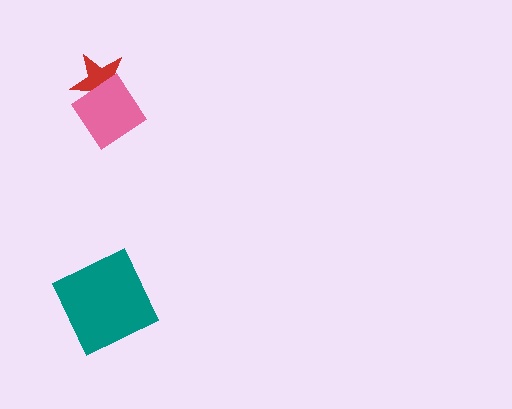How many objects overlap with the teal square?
0 objects overlap with the teal square.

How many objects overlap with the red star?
1 object overlaps with the red star.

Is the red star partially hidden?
Yes, it is partially covered by another shape.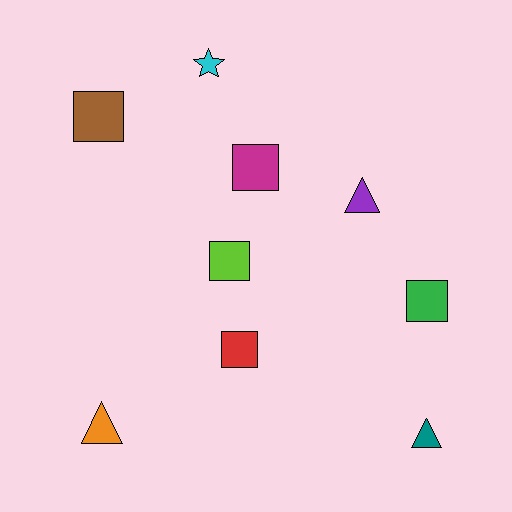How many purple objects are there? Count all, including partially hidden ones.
There is 1 purple object.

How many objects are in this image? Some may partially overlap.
There are 9 objects.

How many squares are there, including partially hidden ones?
There are 5 squares.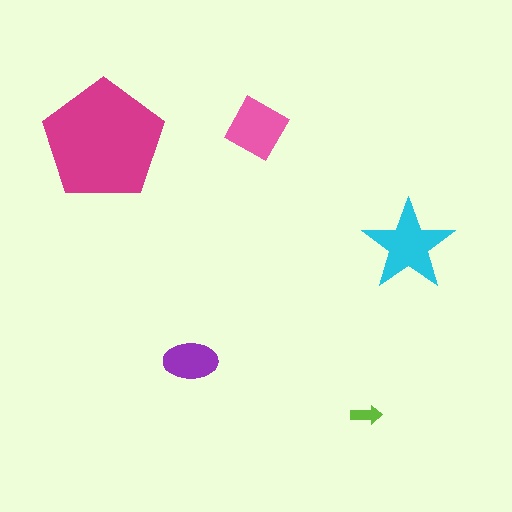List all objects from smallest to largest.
The lime arrow, the purple ellipse, the pink diamond, the cyan star, the magenta pentagon.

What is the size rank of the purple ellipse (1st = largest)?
4th.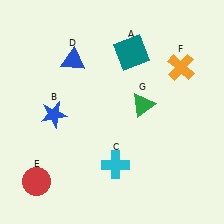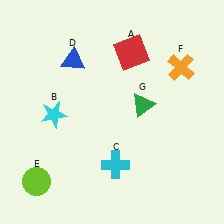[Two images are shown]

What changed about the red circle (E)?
In Image 1, E is red. In Image 2, it changed to lime.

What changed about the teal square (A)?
In Image 1, A is teal. In Image 2, it changed to red.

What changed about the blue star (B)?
In Image 1, B is blue. In Image 2, it changed to cyan.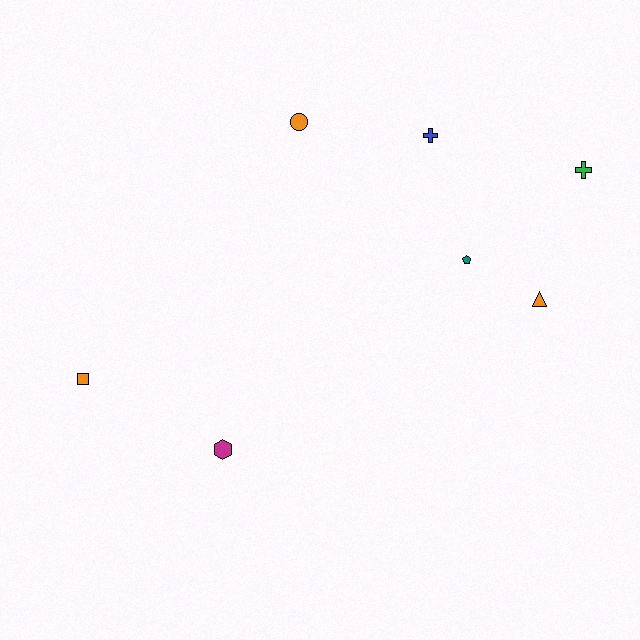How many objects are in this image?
There are 7 objects.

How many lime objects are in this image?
There are no lime objects.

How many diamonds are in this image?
There are no diamonds.